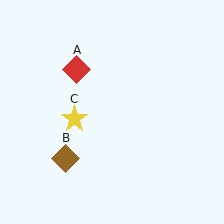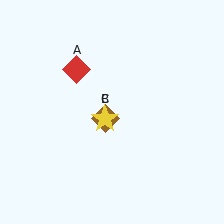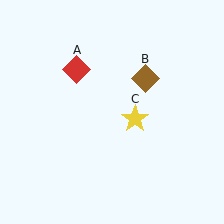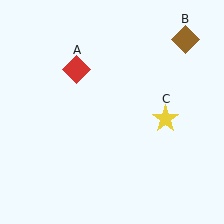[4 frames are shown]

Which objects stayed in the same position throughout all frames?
Red diamond (object A) remained stationary.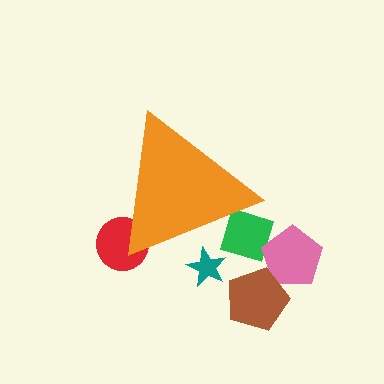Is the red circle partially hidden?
Yes, the red circle is partially hidden behind the orange triangle.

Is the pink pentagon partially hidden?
No, the pink pentagon is fully visible.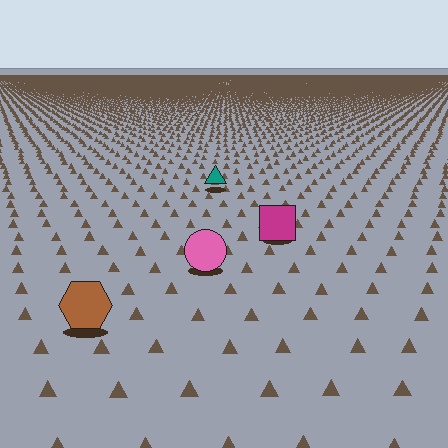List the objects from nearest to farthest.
From nearest to farthest: the brown hexagon, the pink circle, the magenta square, the teal triangle.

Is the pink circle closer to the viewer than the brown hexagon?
No. The brown hexagon is closer — you can tell from the texture gradient: the ground texture is coarser near it.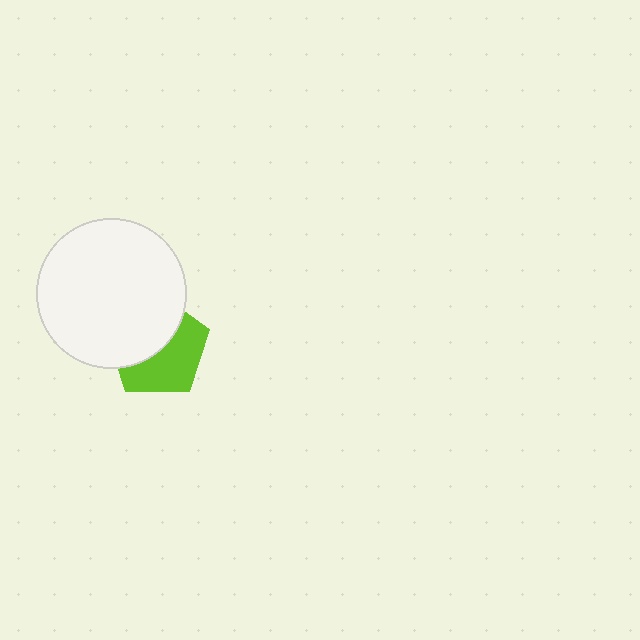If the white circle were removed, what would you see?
You would see the complete lime pentagon.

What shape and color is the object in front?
The object in front is a white circle.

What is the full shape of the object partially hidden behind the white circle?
The partially hidden object is a lime pentagon.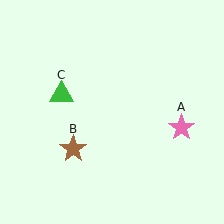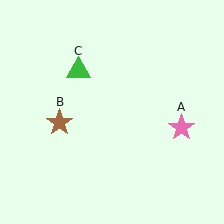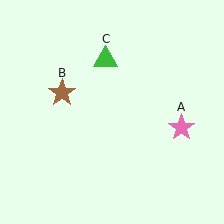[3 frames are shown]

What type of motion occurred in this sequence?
The brown star (object B), green triangle (object C) rotated clockwise around the center of the scene.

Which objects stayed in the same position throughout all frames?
Pink star (object A) remained stationary.